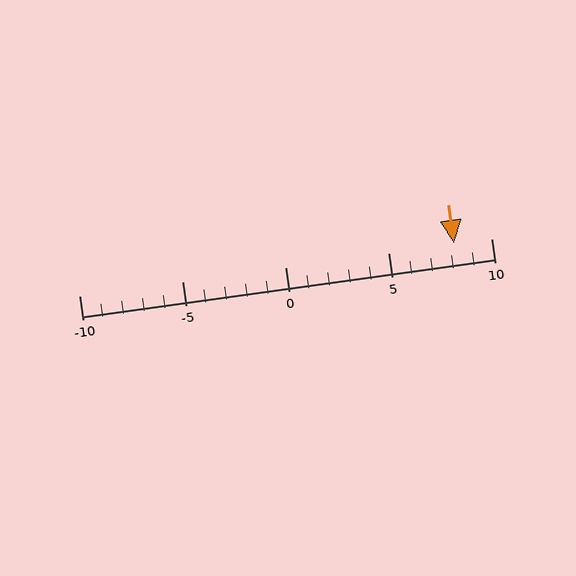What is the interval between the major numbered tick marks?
The major tick marks are spaced 5 units apart.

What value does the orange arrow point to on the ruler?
The orange arrow points to approximately 8.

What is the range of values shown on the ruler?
The ruler shows values from -10 to 10.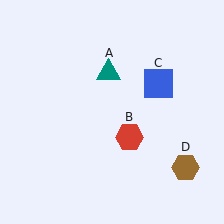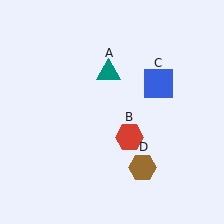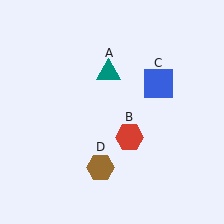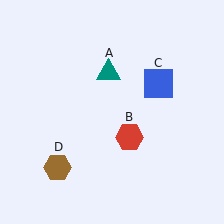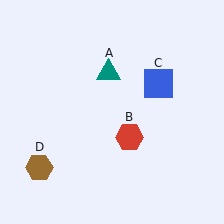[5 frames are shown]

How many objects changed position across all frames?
1 object changed position: brown hexagon (object D).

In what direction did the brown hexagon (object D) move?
The brown hexagon (object D) moved left.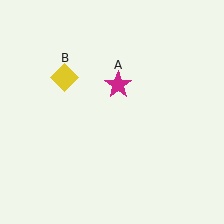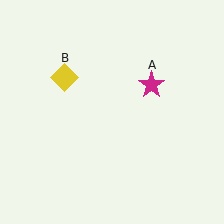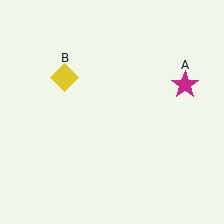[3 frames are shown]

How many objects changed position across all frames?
1 object changed position: magenta star (object A).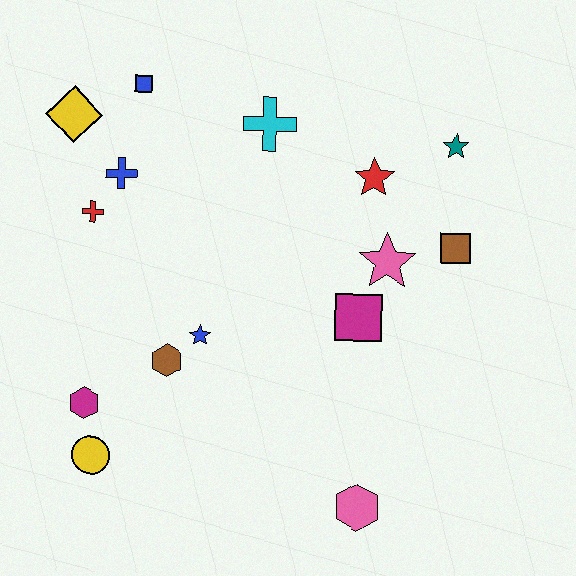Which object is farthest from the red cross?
The pink hexagon is farthest from the red cross.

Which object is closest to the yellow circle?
The magenta hexagon is closest to the yellow circle.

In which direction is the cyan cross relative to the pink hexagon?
The cyan cross is above the pink hexagon.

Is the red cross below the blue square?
Yes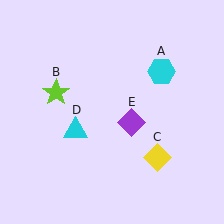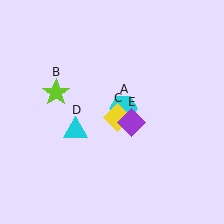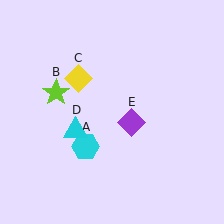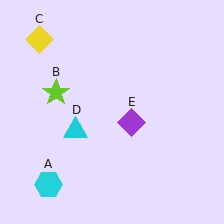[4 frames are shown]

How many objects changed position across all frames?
2 objects changed position: cyan hexagon (object A), yellow diamond (object C).